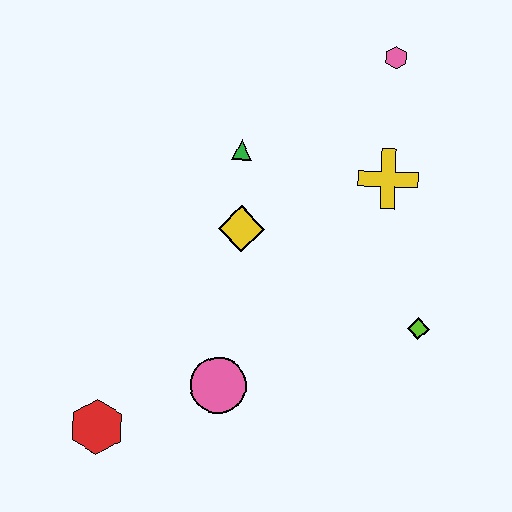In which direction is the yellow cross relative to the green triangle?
The yellow cross is to the right of the green triangle.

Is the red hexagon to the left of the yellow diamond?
Yes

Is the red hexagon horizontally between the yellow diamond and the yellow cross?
No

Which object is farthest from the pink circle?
The pink hexagon is farthest from the pink circle.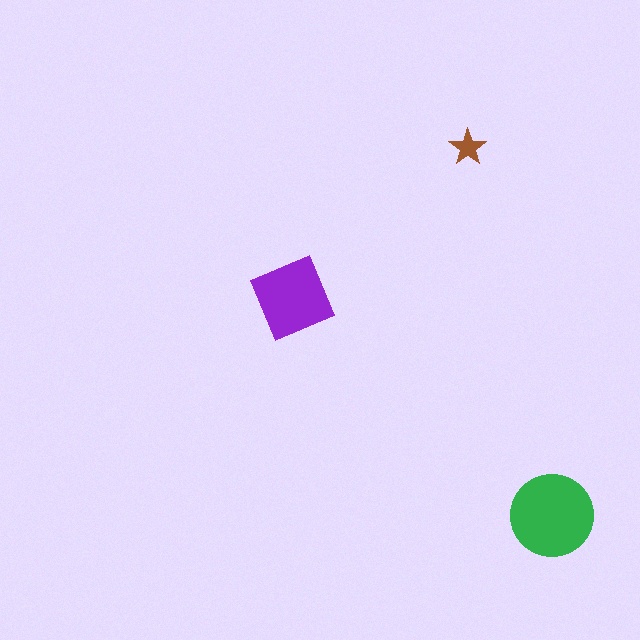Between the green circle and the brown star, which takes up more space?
The green circle.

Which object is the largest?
The green circle.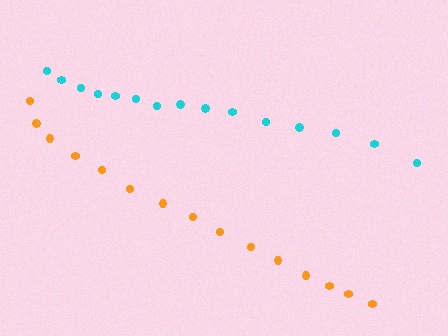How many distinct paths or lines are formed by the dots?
There are 2 distinct paths.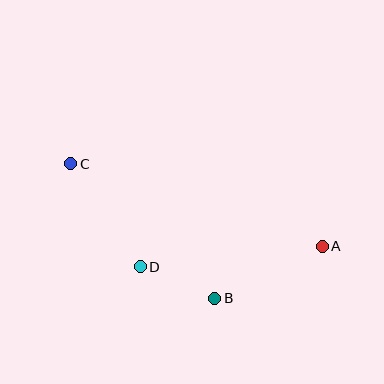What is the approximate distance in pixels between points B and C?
The distance between B and C is approximately 197 pixels.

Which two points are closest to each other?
Points B and D are closest to each other.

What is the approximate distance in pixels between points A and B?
The distance between A and B is approximately 120 pixels.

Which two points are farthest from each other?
Points A and C are farthest from each other.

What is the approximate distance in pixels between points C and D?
The distance between C and D is approximately 124 pixels.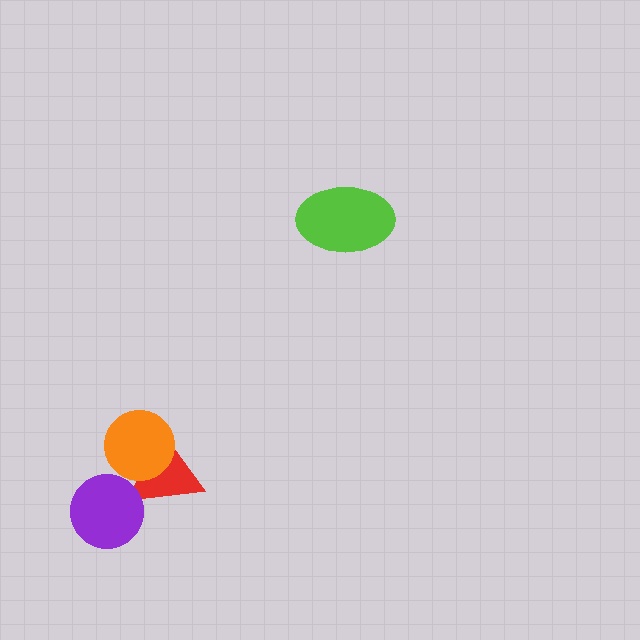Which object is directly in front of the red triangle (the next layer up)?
The orange circle is directly in front of the red triangle.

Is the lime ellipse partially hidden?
No, no other shape covers it.